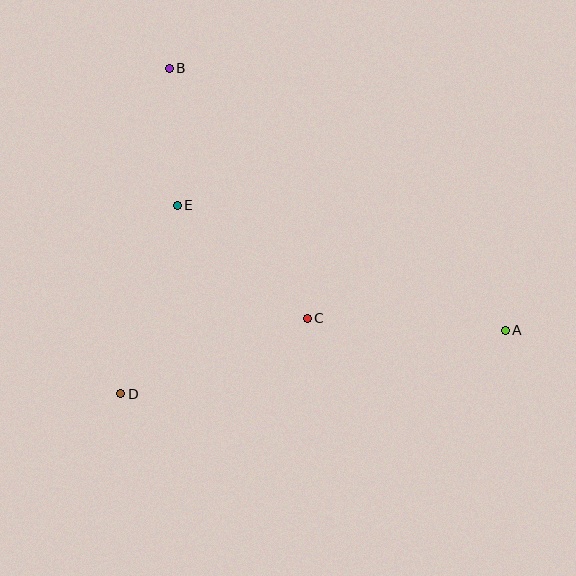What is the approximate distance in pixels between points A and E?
The distance between A and E is approximately 351 pixels.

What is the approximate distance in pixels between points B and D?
The distance between B and D is approximately 329 pixels.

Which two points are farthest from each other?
Points A and B are farthest from each other.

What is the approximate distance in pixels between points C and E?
The distance between C and E is approximately 172 pixels.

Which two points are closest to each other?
Points B and E are closest to each other.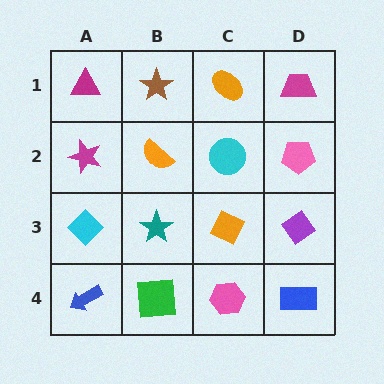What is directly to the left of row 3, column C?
A teal star.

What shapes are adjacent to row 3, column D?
A pink pentagon (row 2, column D), a blue rectangle (row 4, column D), an orange diamond (row 3, column C).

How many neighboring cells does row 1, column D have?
2.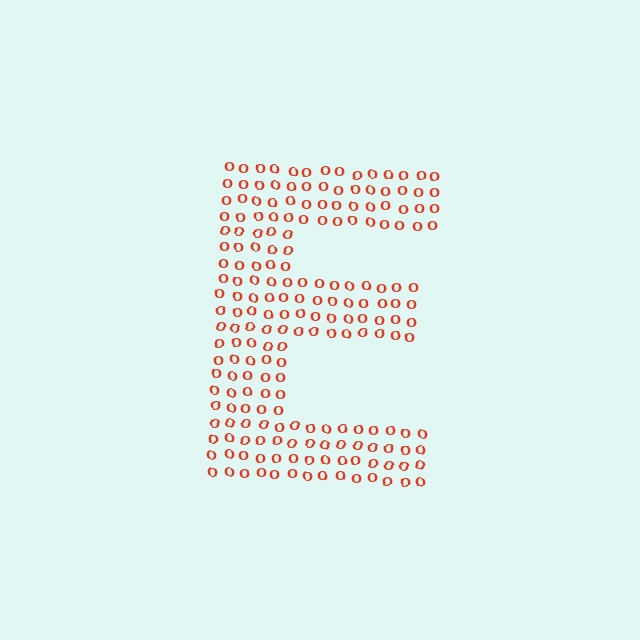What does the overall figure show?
The overall figure shows the letter E.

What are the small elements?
The small elements are letter O's.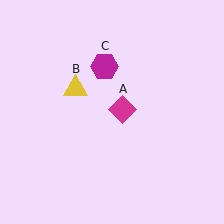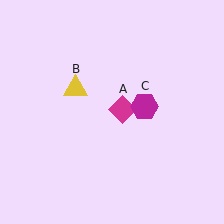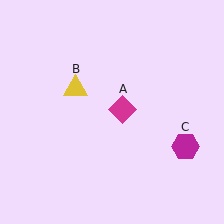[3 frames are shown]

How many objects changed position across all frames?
1 object changed position: magenta hexagon (object C).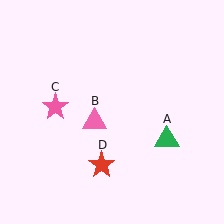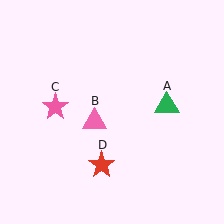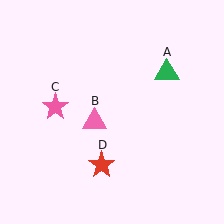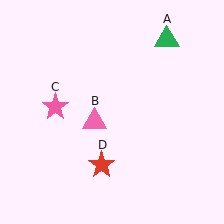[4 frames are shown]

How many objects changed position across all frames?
1 object changed position: green triangle (object A).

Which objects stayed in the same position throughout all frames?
Pink triangle (object B) and pink star (object C) and red star (object D) remained stationary.